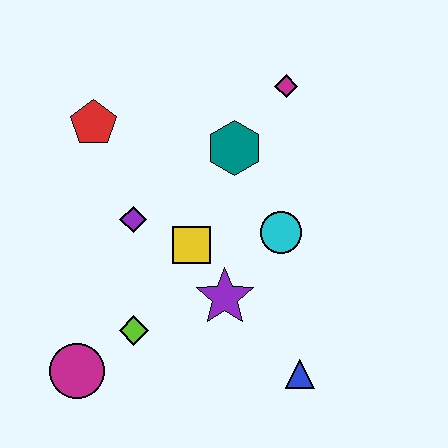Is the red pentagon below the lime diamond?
No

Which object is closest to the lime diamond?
The magenta circle is closest to the lime diamond.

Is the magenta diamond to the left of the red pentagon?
No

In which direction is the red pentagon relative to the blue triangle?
The red pentagon is above the blue triangle.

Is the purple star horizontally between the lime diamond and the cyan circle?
Yes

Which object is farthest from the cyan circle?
The magenta circle is farthest from the cyan circle.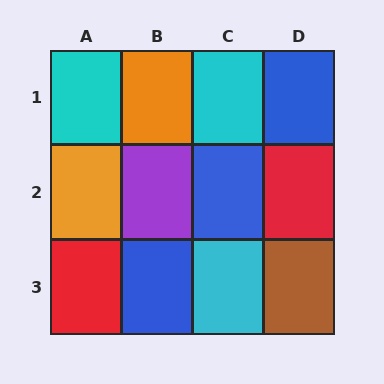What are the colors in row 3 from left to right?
Red, blue, cyan, brown.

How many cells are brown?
1 cell is brown.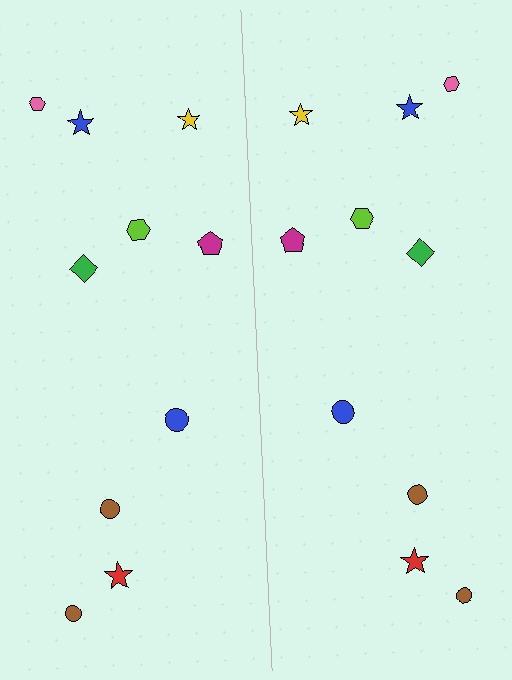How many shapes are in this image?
There are 20 shapes in this image.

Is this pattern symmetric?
Yes, this pattern has bilateral (reflection) symmetry.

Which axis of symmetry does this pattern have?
The pattern has a vertical axis of symmetry running through the center of the image.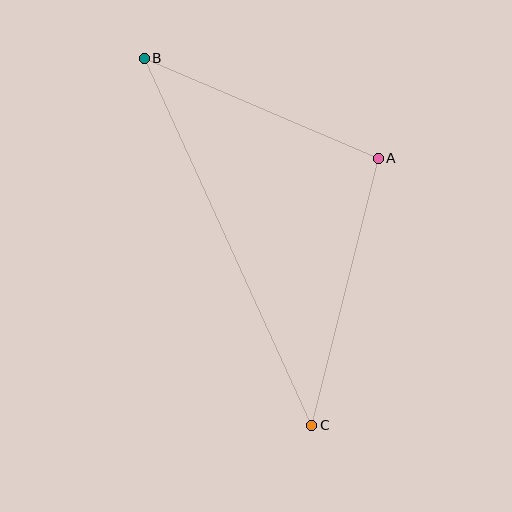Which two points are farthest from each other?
Points B and C are farthest from each other.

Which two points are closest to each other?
Points A and B are closest to each other.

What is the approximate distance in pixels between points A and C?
The distance between A and C is approximately 275 pixels.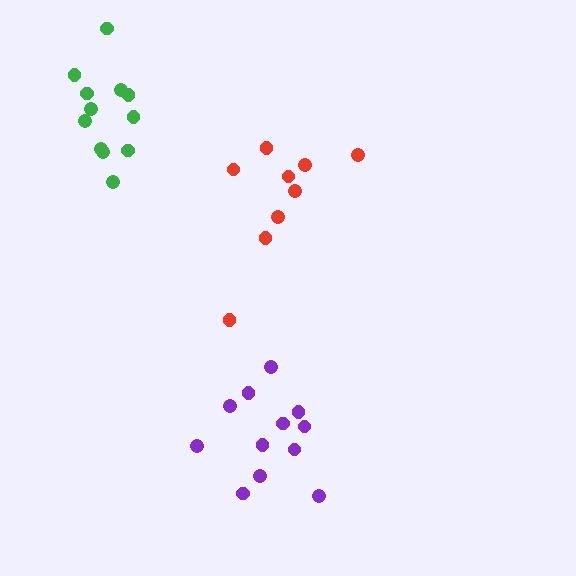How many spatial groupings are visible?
There are 3 spatial groupings.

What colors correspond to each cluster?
The clusters are colored: green, red, purple.